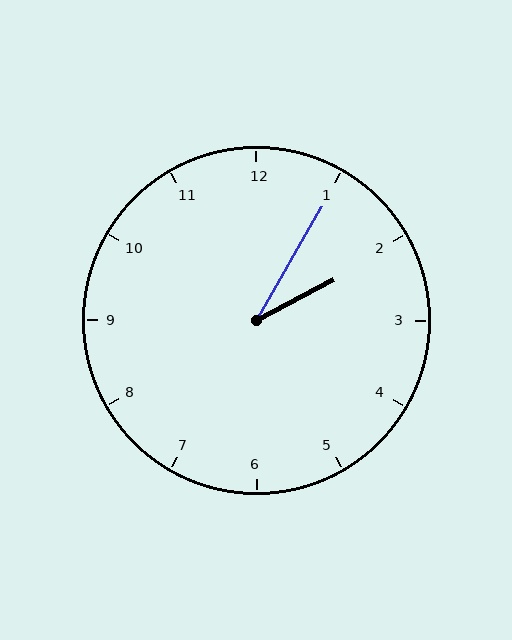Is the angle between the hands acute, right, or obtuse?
It is acute.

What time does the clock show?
2:05.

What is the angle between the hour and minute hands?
Approximately 32 degrees.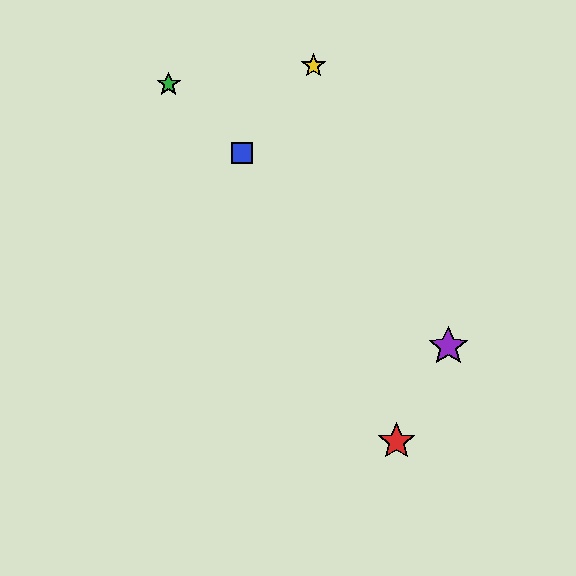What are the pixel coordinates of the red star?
The red star is at (396, 441).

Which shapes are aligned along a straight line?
The blue square, the green star, the purple star are aligned along a straight line.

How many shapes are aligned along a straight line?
3 shapes (the blue square, the green star, the purple star) are aligned along a straight line.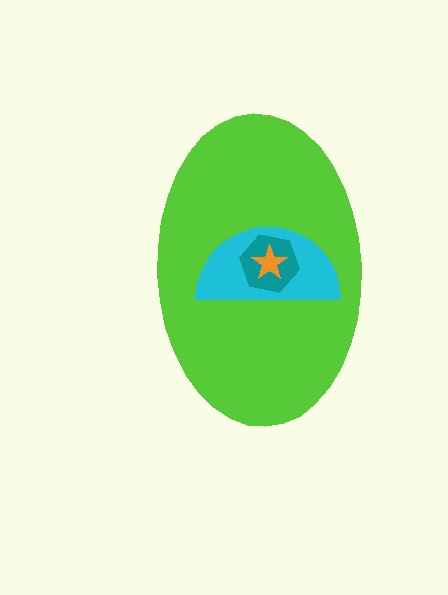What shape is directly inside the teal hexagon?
The orange star.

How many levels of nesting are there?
4.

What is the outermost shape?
The lime ellipse.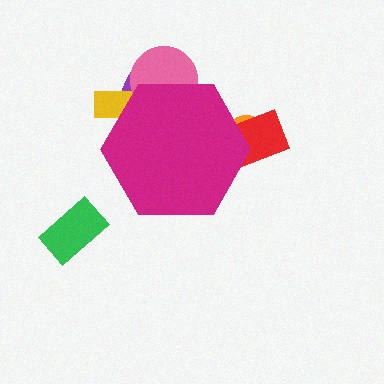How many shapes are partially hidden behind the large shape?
5 shapes are partially hidden.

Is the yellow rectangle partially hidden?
Yes, the yellow rectangle is partially hidden behind the magenta hexagon.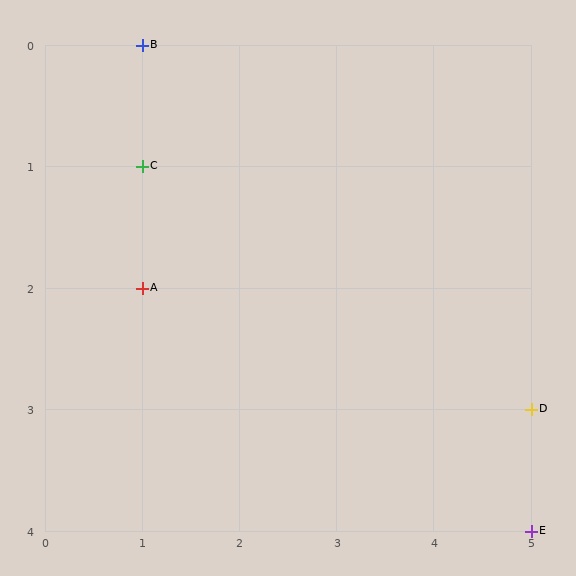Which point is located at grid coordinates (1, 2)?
Point A is at (1, 2).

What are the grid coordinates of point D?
Point D is at grid coordinates (5, 3).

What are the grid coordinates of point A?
Point A is at grid coordinates (1, 2).